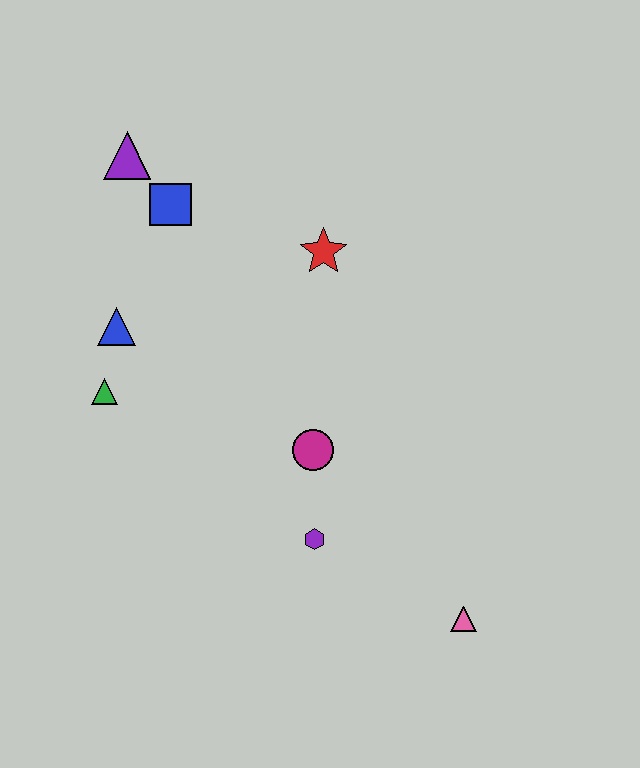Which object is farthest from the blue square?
The pink triangle is farthest from the blue square.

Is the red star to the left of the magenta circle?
No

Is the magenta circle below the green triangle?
Yes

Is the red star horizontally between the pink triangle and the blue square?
Yes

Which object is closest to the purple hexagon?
The magenta circle is closest to the purple hexagon.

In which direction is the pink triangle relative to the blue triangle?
The pink triangle is to the right of the blue triangle.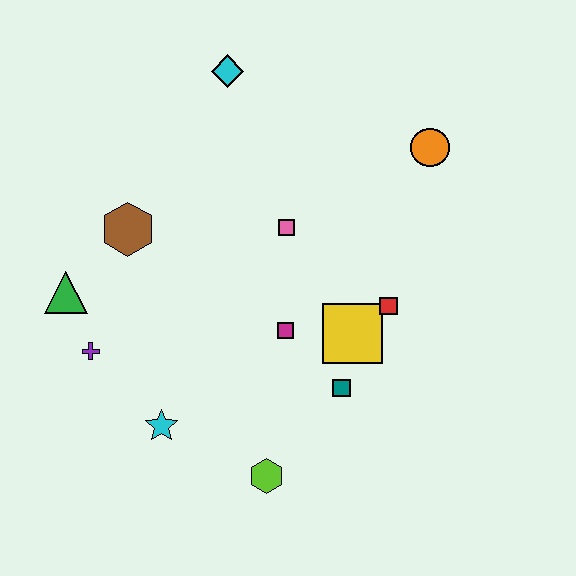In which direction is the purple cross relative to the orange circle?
The purple cross is to the left of the orange circle.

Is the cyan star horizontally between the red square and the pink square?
No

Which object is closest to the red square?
The yellow square is closest to the red square.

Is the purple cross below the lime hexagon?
No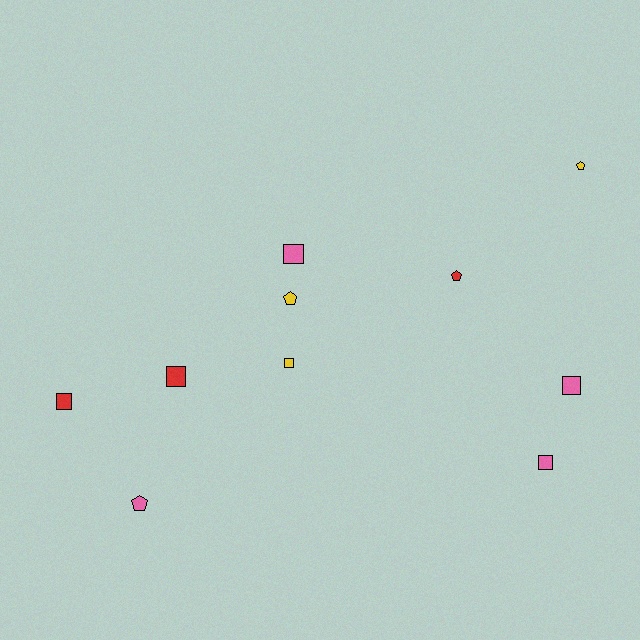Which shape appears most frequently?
Square, with 6 objects.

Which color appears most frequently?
Pink, with 4 objects.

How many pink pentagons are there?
There is 1 pink pentagon.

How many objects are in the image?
There are 10 objects.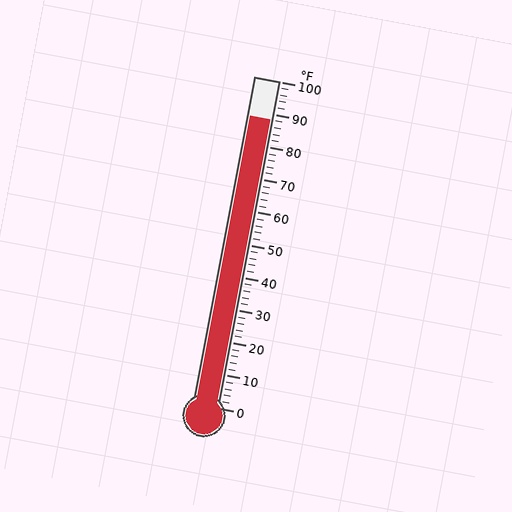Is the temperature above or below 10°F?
The temperature is above 10°F.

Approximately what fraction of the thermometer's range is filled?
The thermometer is filled to approximately 90% of its range.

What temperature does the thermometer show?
The thermometer shows approximately 88°F.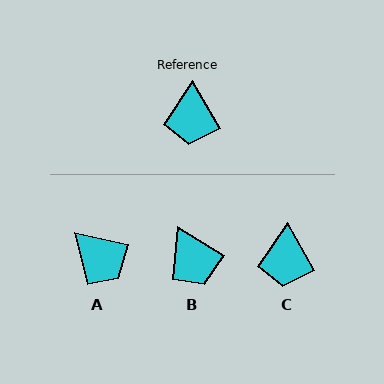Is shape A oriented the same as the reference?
No, it is off by about 49 degrees.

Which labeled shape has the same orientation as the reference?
C.